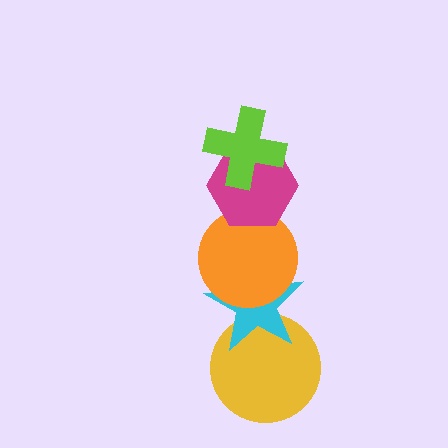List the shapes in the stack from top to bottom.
From top to bottom: the lime cross, the magenta hexagon, the orange circle, the cyan star, the yellow circle.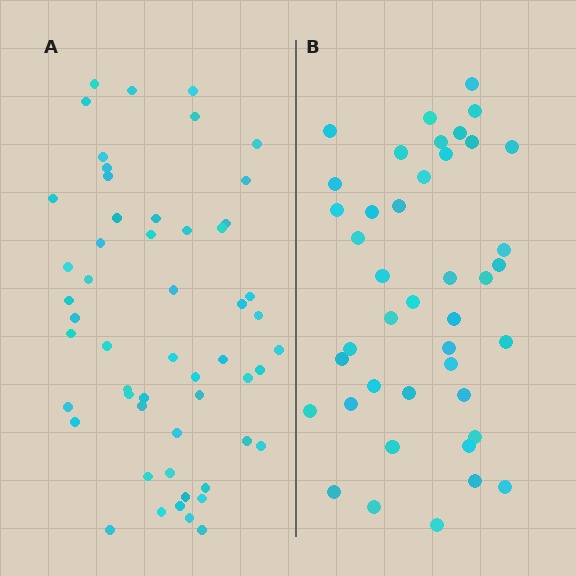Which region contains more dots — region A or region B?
Region A (the left region) has more dots.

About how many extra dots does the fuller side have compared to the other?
Region A has roughly 12 or so more dots than region B.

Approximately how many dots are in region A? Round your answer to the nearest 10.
About 50 dots. (The exact count is 54, which rounds to 50.)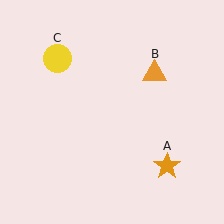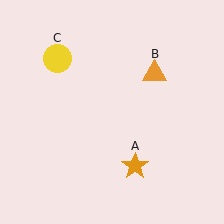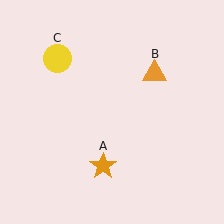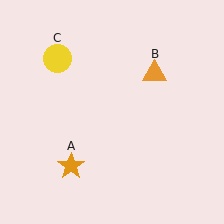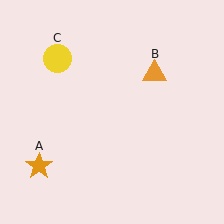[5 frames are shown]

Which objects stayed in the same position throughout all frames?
Orange triangle (object B) and yellow circle (object C) remained stationary.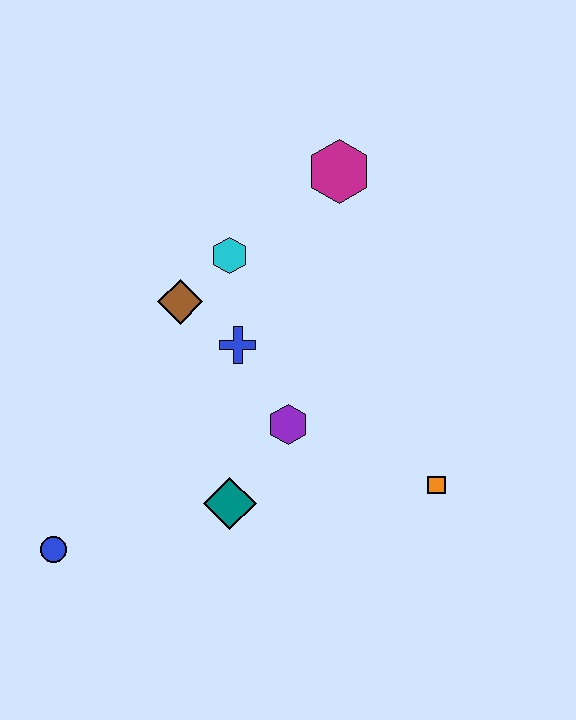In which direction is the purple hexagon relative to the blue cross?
The purple hexagon is below the blue cross.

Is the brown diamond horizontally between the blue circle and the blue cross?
Yes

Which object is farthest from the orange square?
The blue circle is farthest from the orange square.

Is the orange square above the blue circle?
Yes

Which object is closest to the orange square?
The purple hexagon is closest to the orange square.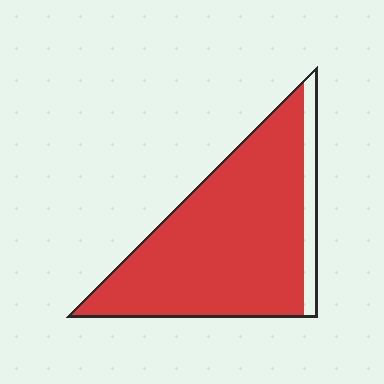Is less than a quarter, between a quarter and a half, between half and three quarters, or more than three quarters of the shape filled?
More than three quarters.